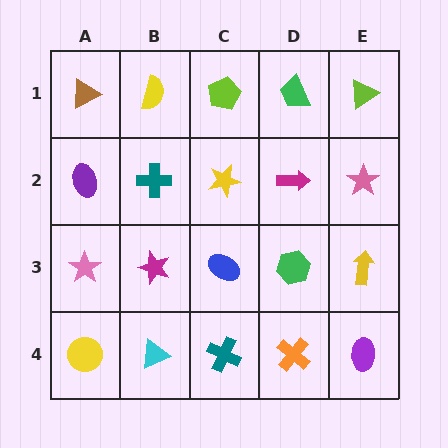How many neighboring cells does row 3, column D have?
4.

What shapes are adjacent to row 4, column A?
A pink star (row 3, column A), a cyan triangle (row 4, column B).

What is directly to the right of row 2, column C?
A magenta arrow.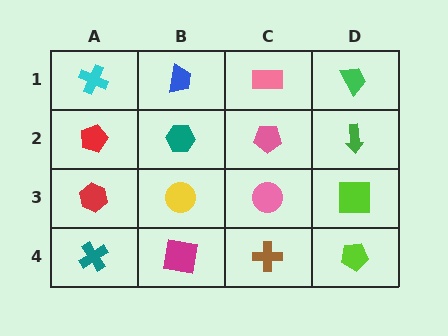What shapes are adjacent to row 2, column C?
A pink rectangle (row 1, column C), a pink circle (row 3, column C), a teal hexagon (row 2, column B), a green arrow (row 2, column D).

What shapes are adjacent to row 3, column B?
A teal hexagon (row 2, column B), a magenta square (row 4, column B), a red hexagon (row 3, column A), a pink circle (row 3, column C).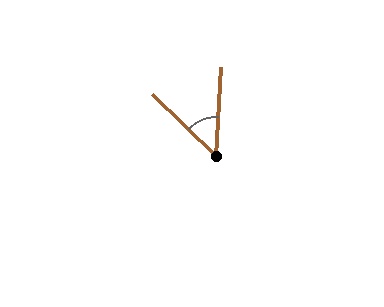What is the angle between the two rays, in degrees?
Approximately 49 degrees.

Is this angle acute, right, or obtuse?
It is acute.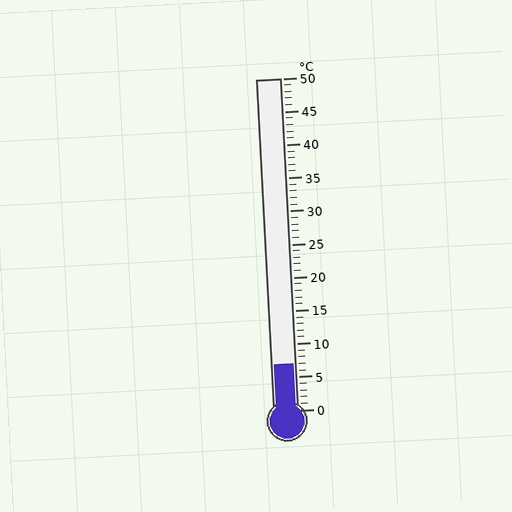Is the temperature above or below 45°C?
The temperature is below 45°C.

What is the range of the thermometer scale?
The thermometer scale ranges from 0°C to 50°C.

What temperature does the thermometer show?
The thermometer shows approximately 7°C.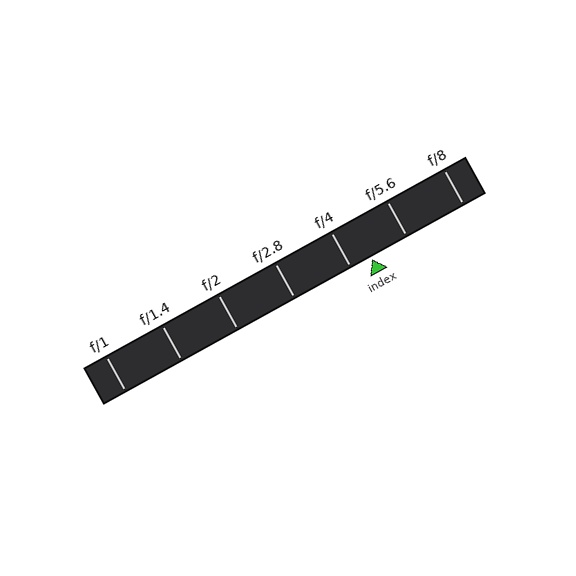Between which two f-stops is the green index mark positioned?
The index mark is between f/4 and f/5.6.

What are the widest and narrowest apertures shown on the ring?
The widest aperture shown is f/1 and the narrowest is f/8.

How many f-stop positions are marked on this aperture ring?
There are 7 f-stop positions marked.